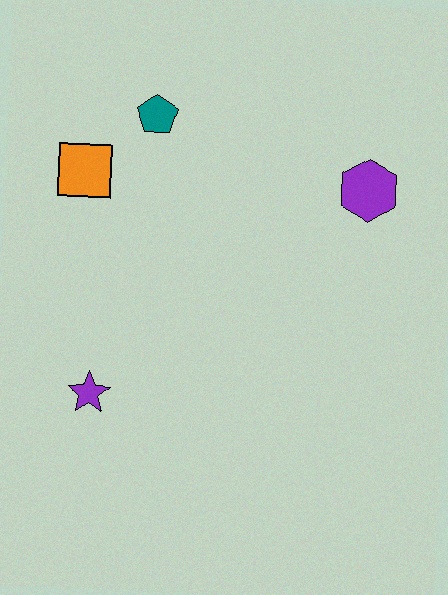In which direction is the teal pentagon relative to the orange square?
The teal pentagon is to the right of the orange square.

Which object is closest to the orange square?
The teal pentagon is closest to the orange square.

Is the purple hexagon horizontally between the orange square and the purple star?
No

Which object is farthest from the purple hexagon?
The purple star is farthest from the purple hexagon.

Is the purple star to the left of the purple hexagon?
Yes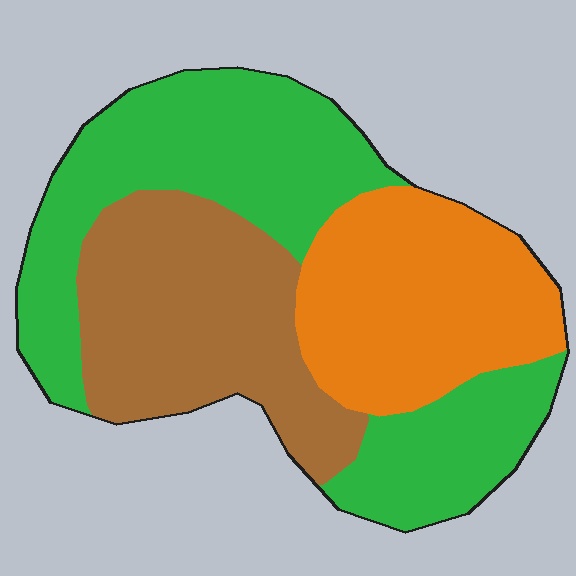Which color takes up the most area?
Green, at roughly 45%.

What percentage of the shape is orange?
Orange takes up about one quarter (1/4) of the shape.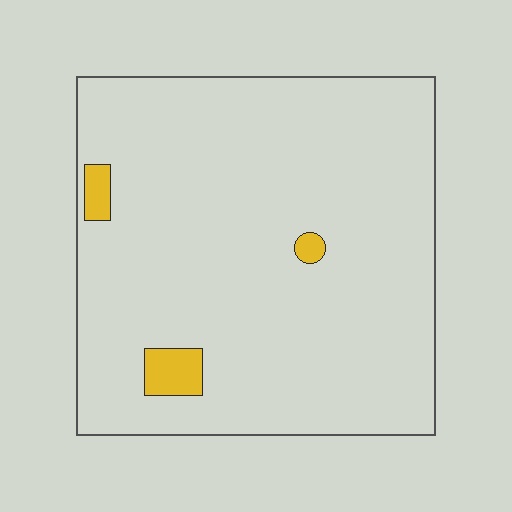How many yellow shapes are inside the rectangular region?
3.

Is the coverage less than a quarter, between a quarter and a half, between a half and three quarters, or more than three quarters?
Less than a quarter.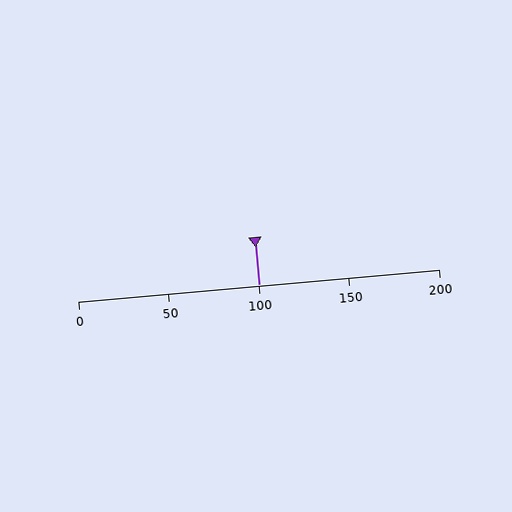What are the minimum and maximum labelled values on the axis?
The axis runs from 0 to 200.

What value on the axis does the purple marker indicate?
The marker indicates approximately 100.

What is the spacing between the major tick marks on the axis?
The major ticks are spaced 50 apart.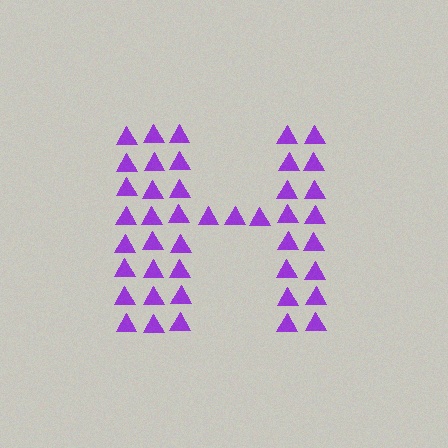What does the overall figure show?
The overall figure shows the letter H.